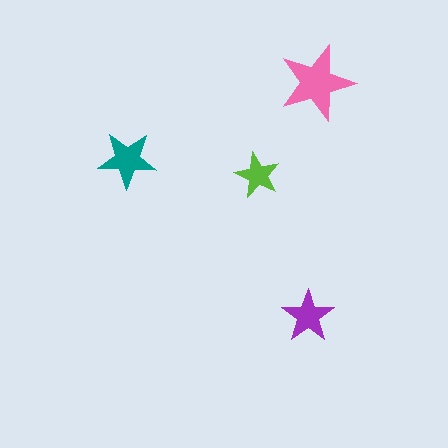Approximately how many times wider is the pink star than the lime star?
About 1.5 times wider.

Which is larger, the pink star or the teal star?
The pink one.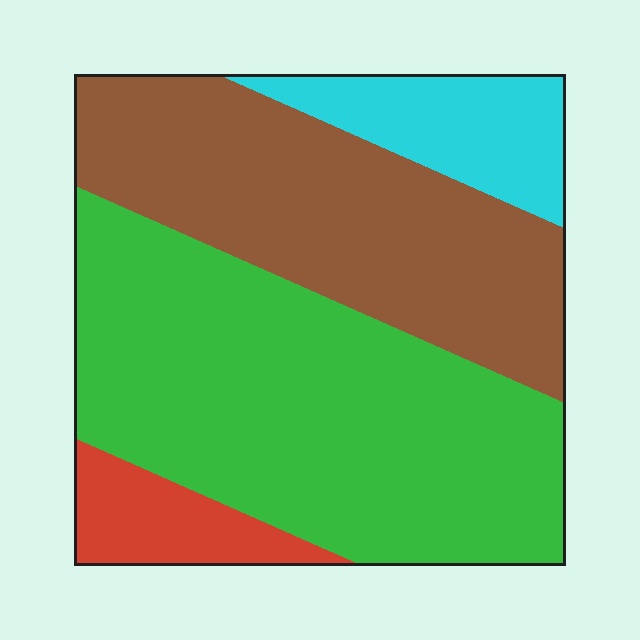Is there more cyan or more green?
Green.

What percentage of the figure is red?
Red takes up about one tenth (1/10) of the figure.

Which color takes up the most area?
Green, at roughly 50%.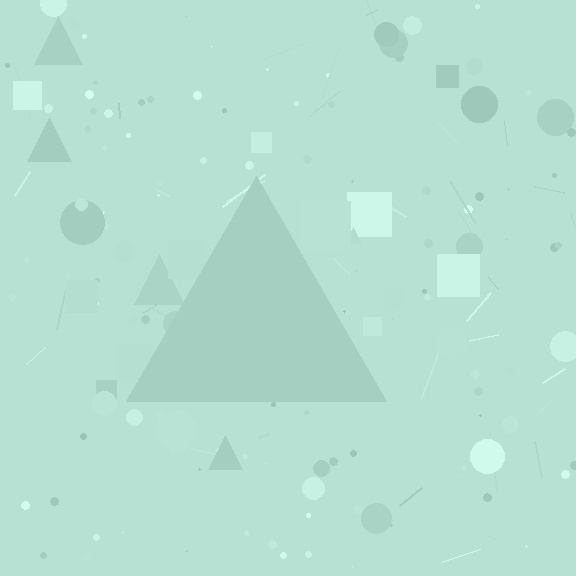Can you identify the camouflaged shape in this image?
The camouflaged shape is a triangle.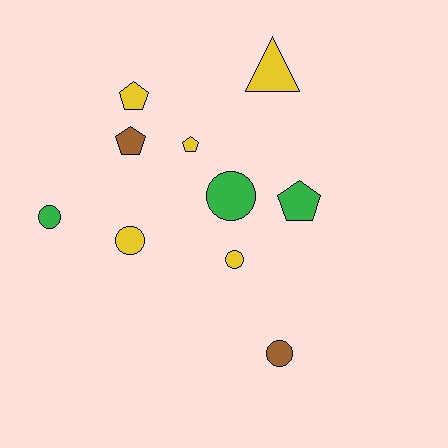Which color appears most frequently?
Yellow, with 5 objects.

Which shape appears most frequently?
Circle, with 5 objects.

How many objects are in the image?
There are 10 objects.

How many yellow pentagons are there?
There are 2 yellow pentagons.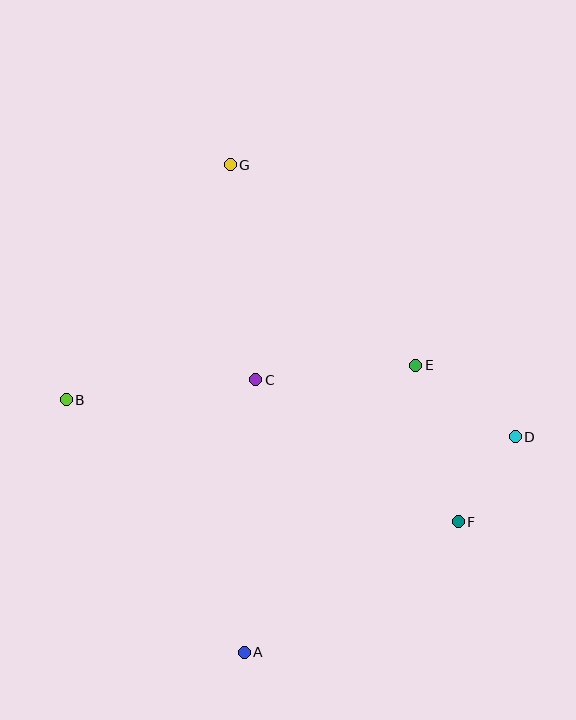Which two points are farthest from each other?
Points A and G are farthest from each other.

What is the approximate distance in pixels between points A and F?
The distance between A and F is approximately 251 pixels.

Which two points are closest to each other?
Points D and F are closest to each other.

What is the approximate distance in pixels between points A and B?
The distance between A and B is approximately 309 pixels.